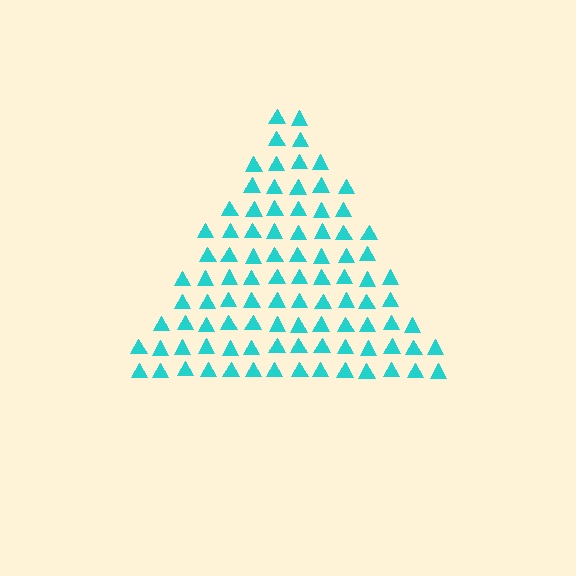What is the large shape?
The large shape is a triangle.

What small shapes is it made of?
It is made of small triangles.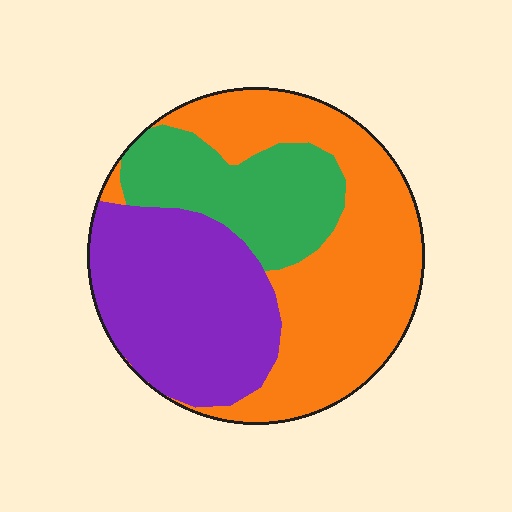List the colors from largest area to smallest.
From largest to smallest: orange, purple, green.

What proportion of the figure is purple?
Purple takes up about one third (1/3) of the figure.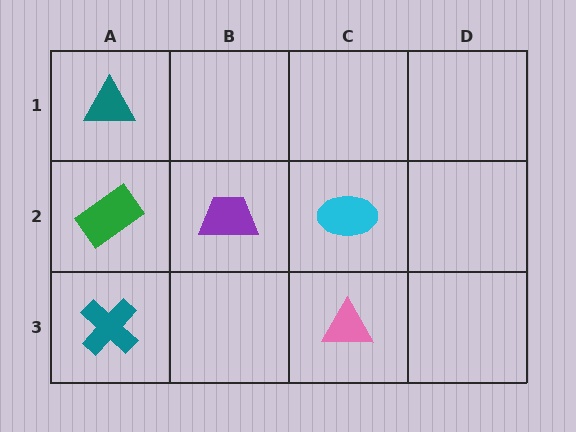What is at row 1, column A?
A teal triangle.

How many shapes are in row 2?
3 shapes.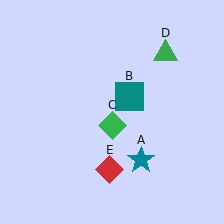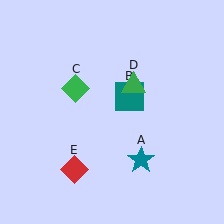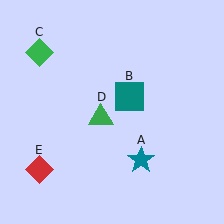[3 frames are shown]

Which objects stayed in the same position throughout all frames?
Teal star (object A) and teal square (object B) remained stationary.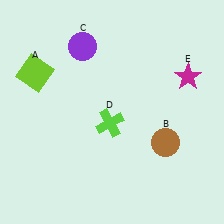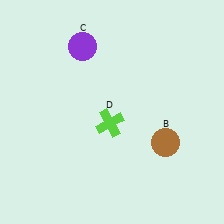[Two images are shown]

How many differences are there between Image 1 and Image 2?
There are 2 differences between the two images.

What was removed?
The lime square (A), the magenta star (E) were removed in Image 2.